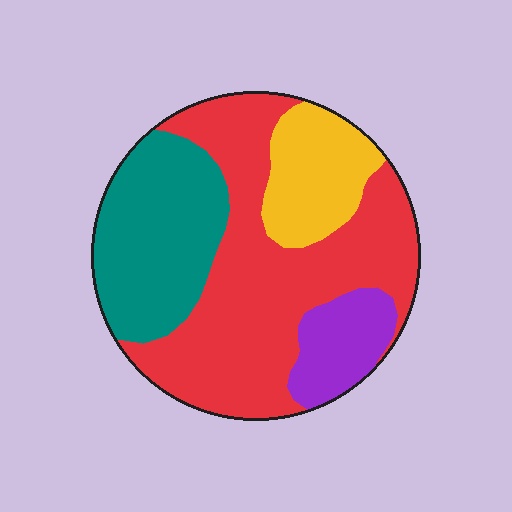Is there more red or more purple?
Red.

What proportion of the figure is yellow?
Yellow takes up about one sixth (1/6) of the figure.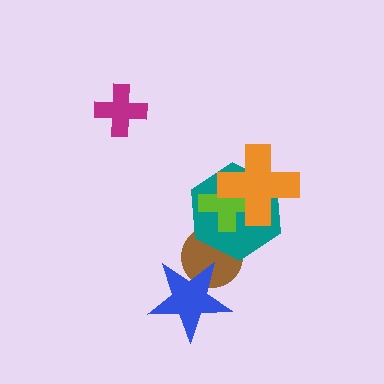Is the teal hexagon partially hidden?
Yes, it is partially covered by another shape.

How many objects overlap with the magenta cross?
0 objects overlap with the magenta cross.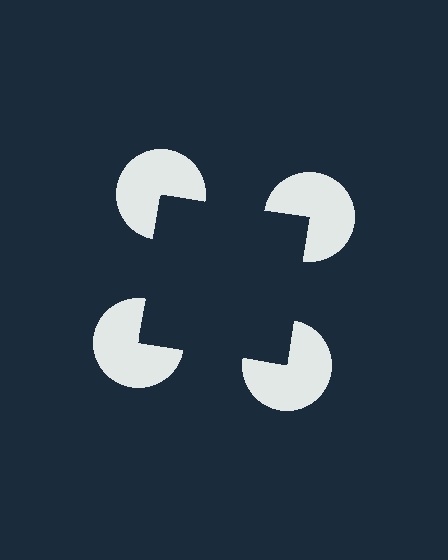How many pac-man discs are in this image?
There are 4 — one at each vertex of the illusory square.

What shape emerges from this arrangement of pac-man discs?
An illusory square — its edges are inferred from the aligned wedge cuts in the pac-man discs, not physically drawn.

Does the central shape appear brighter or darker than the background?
It typically appears slightly darker than the background, even though no actual brightness change is drawn.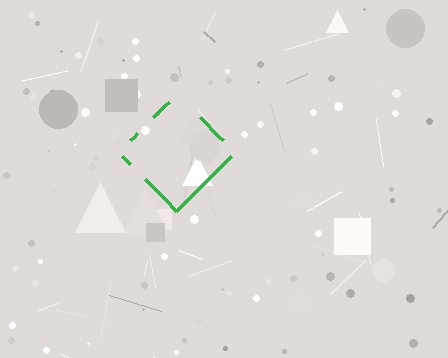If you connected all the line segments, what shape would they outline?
They would outline a diamond.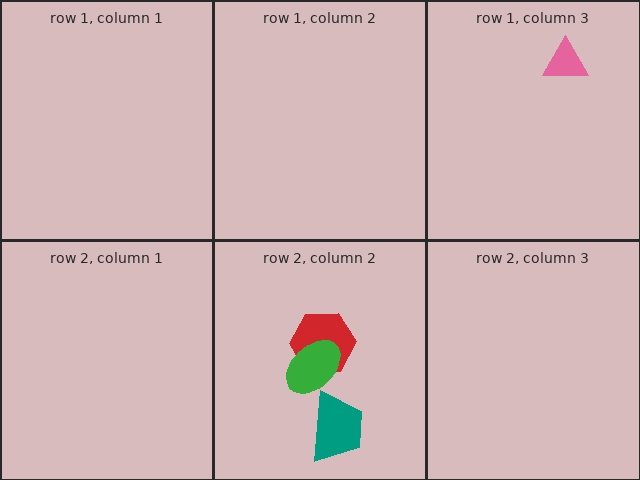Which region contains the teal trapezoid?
The row 2, column 2 region.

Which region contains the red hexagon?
The row 2, column 2 region.